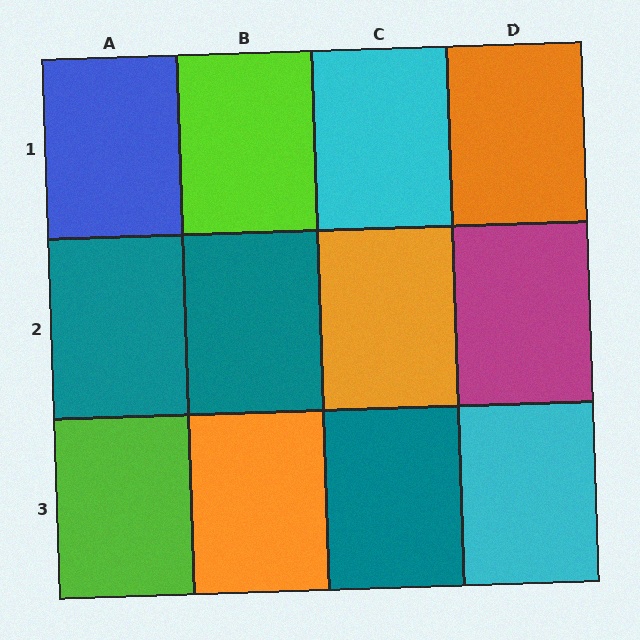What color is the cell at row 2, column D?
Magenta.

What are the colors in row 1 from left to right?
Blue, lime, cyan, orange.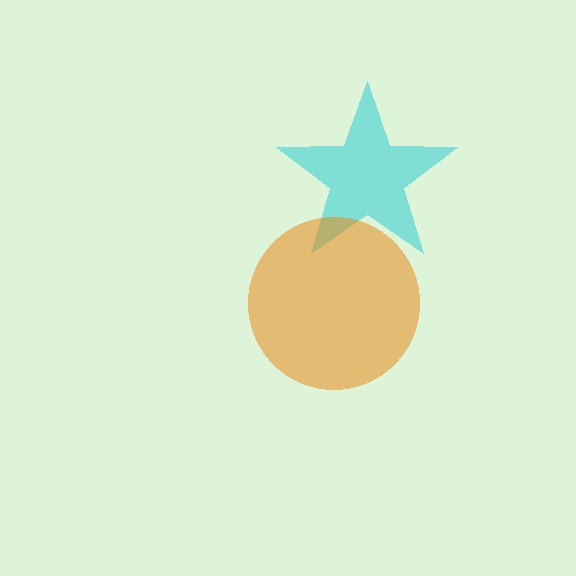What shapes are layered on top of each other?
The layered shapes are: a cyan star, an orange circle.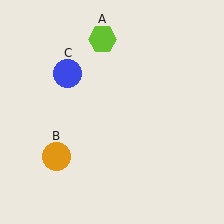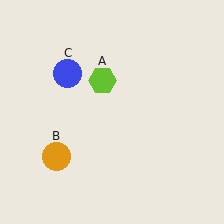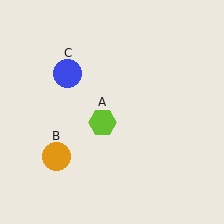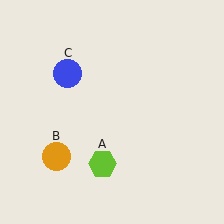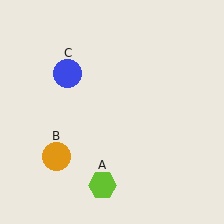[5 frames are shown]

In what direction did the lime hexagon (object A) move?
The lime hexagon (object A) moved down.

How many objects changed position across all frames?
1 object changed position: lime hexagon (object A).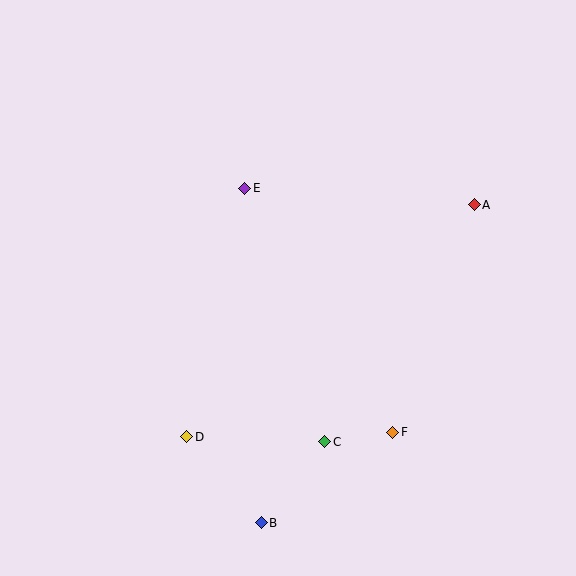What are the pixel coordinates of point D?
Point D is at (187, 437).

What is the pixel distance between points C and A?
The distance between C and A is 280 pixels.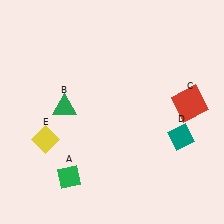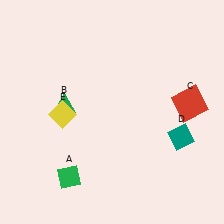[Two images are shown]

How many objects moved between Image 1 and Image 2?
1 object moved between the two images.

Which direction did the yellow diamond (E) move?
The yellow diamond (E) moved up.